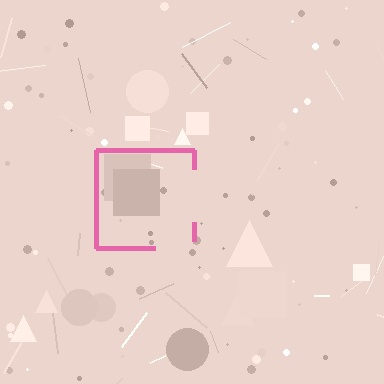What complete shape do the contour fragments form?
The contour fragments form a square.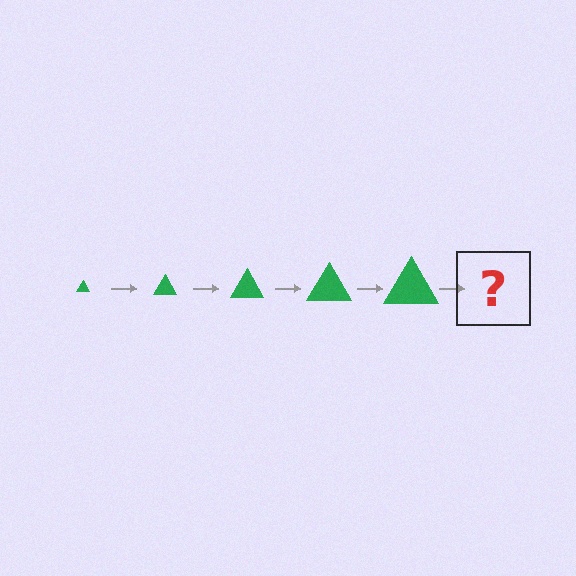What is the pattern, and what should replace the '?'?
The pattern is that the triangle gets progressively larger each step. The '?' should be a green triangle, larger than the previous one.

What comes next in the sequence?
The next element should be a green triangle, larger than the previous one.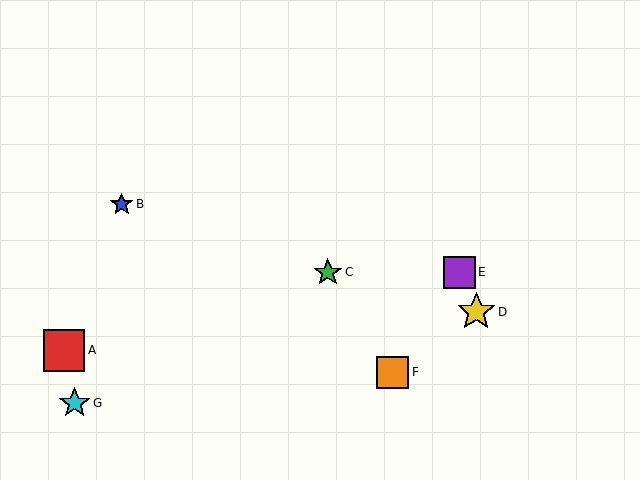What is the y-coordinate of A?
Object A is at y≈350.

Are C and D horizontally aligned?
No, C is at y≈272 and D is at y≈312.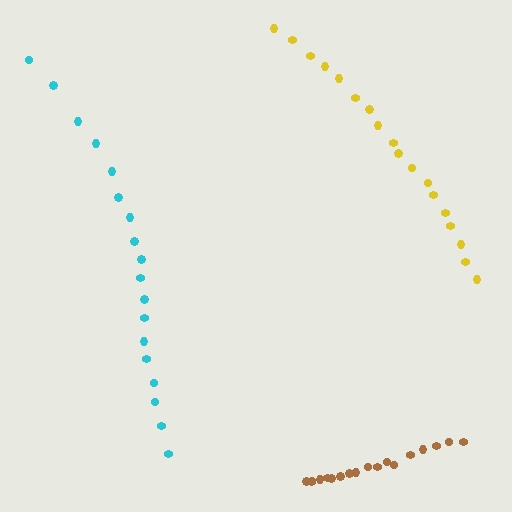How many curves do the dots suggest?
There are 3 distinct paths.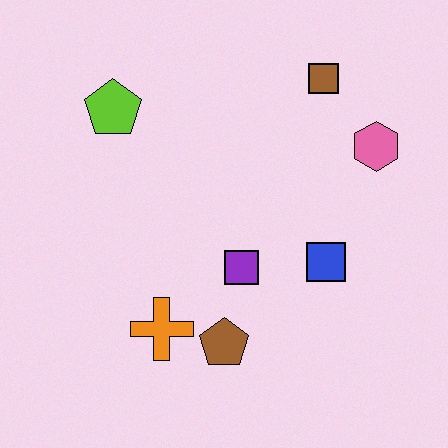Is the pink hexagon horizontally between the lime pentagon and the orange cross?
No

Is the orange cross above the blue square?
No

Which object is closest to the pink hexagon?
The brown square is closest to the pink hexagon.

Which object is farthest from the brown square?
The orange cross is farthest from the brown square.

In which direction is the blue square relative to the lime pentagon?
The blue square is to the right of the lime pentagon.